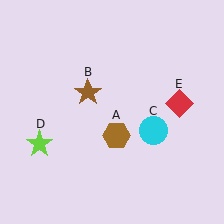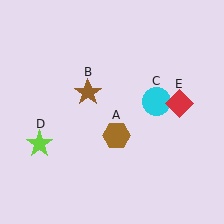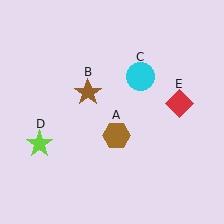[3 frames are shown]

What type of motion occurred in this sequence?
The cyan circle (object C) rotated counterclockwise around the center of the scene.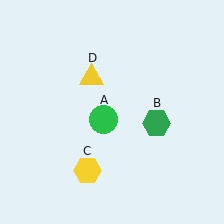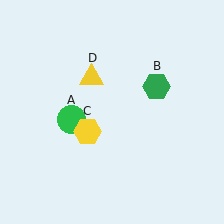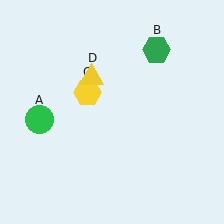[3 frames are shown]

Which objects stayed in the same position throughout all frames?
Yellow triangle (object D) remained stationary.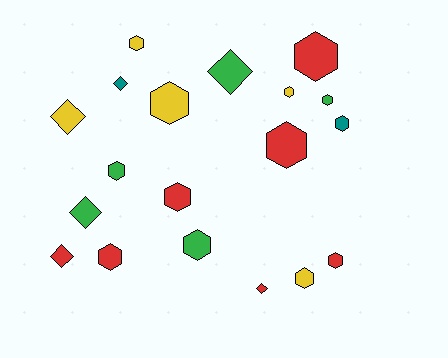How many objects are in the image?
There are 19 objects.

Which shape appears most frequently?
Hexagon, with 13 objects.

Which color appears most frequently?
Red, with 7 objects.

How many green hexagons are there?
There are 3 green hexagons.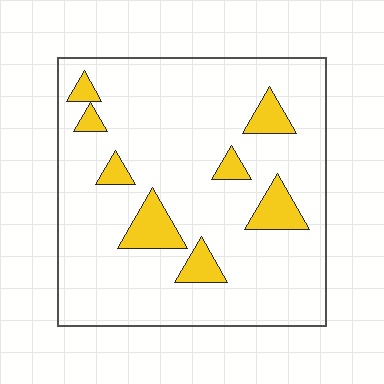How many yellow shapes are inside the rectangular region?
8.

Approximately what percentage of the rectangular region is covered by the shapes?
Approximately 15%.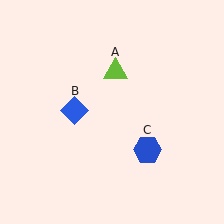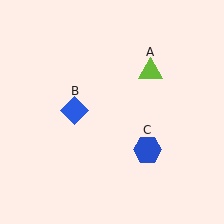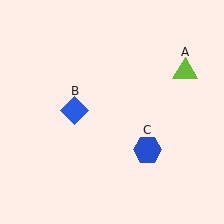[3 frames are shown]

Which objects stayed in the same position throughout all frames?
Blue diamond (object B) and blue hexagon (object C) remained stationary.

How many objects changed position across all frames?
1 object changed position: lime triangle (object A).